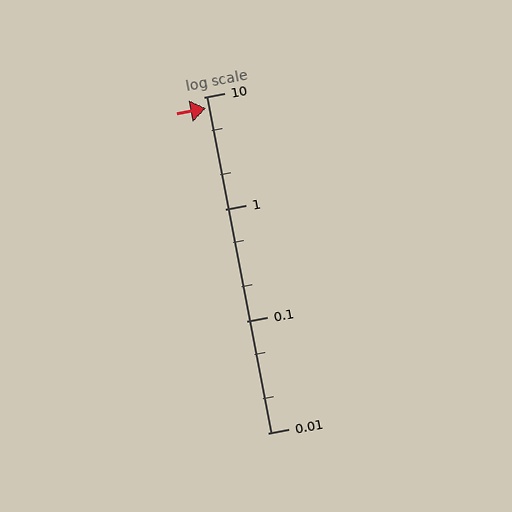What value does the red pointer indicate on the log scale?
The pointer indicates approximately 7.9.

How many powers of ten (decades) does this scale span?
The scale spans 3 decades, from 0.01 to 10.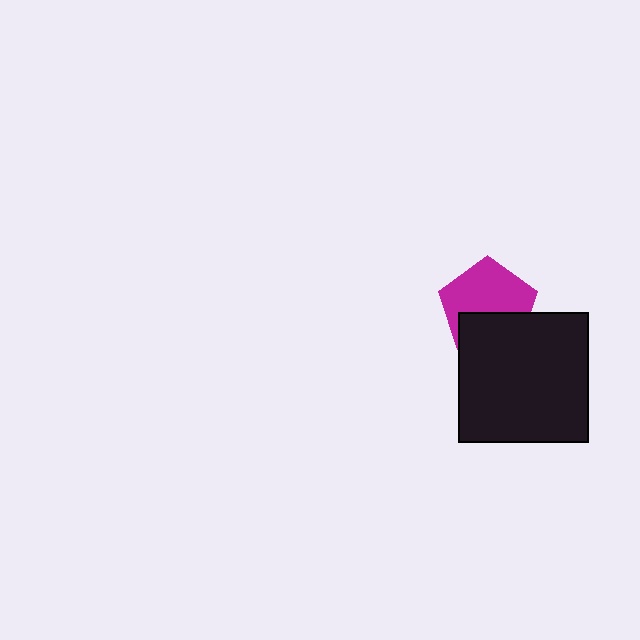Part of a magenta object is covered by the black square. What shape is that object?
It is a pentagon.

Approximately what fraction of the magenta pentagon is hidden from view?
Roughly 40% of the magenta pentagon is hidden behind the black square.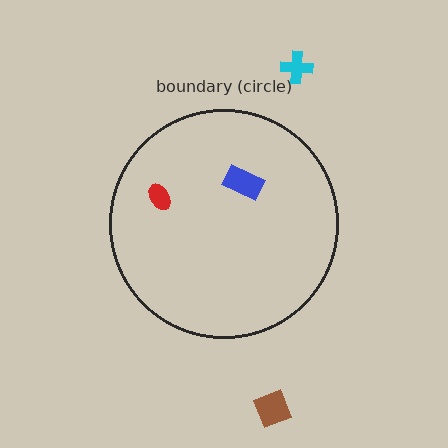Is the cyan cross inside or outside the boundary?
Outside.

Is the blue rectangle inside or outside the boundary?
Inside.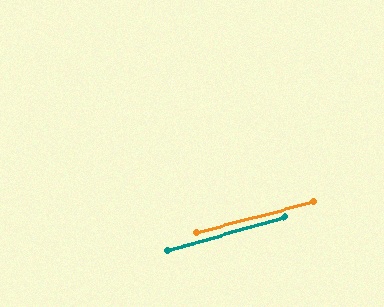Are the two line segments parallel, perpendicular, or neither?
Parallel — their directions differ by only 1.7°.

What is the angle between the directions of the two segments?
Approximately 2 degrees.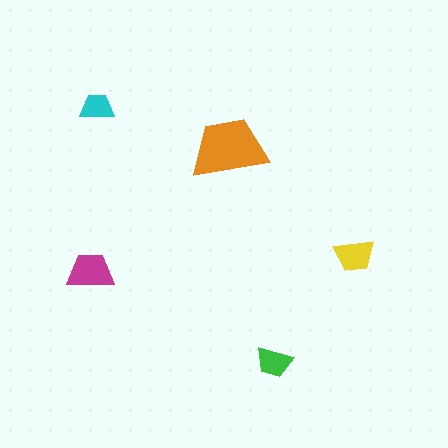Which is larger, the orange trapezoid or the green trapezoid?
The orange one.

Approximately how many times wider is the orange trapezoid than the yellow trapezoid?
About 2 times wider.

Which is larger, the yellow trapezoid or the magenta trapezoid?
The magenta one.